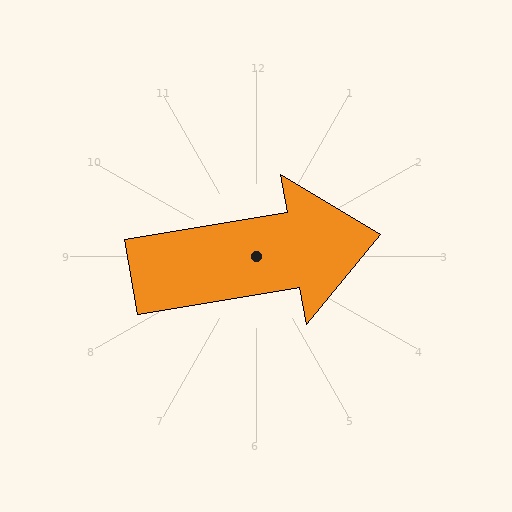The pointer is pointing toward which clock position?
Roughly 3 o'clock.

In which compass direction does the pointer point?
East.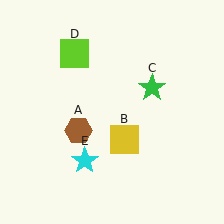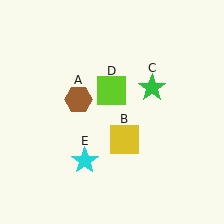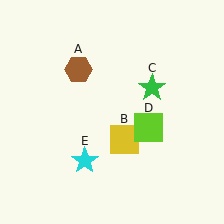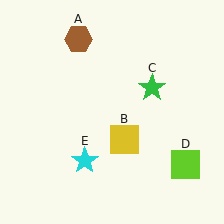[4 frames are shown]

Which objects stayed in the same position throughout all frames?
Yellow square (object B) and green star (object C) and cyan star (object E) remained stationary.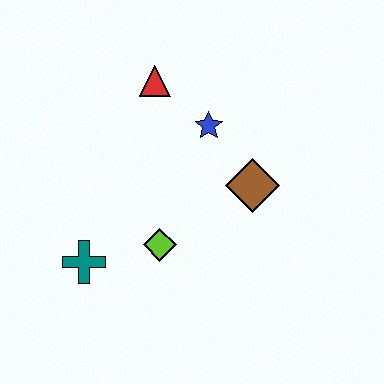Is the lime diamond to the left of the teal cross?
No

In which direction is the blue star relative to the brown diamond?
The blue star is above the brown diamond.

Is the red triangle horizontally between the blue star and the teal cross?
Yes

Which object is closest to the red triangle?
The blue star is closest to the red triangle.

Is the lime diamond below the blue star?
Yes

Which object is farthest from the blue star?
The teal cross is farthest from the blue star.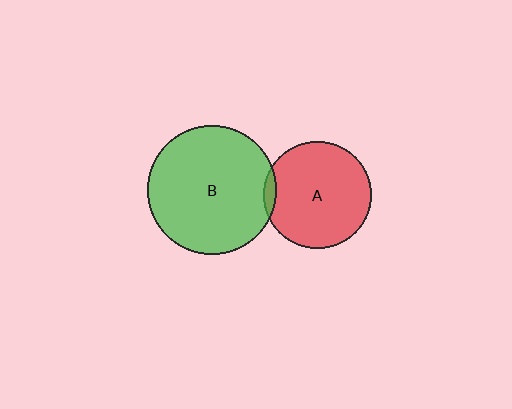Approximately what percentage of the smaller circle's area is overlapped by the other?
Approximately 5%.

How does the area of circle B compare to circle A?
Approximately 1.5 times.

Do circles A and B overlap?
Yes.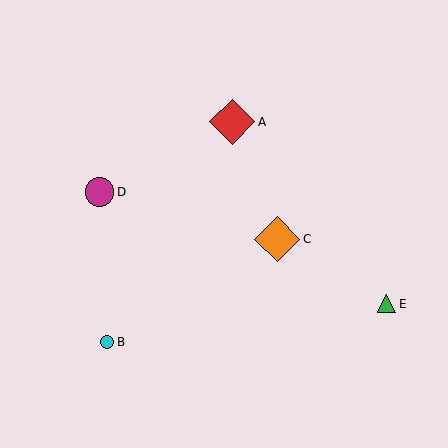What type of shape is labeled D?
Shape D is a magenta circle.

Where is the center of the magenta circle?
The center of the magenta circle is at (99, 192).